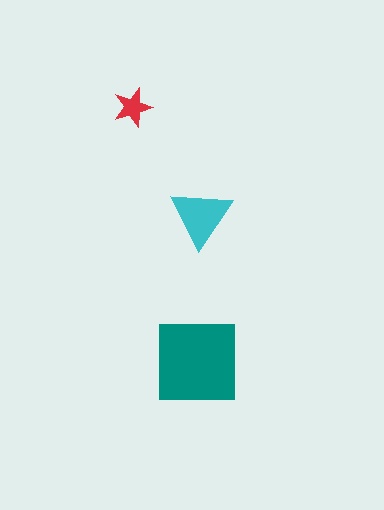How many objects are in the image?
There are 3 objects in the image.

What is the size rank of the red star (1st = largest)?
3rd.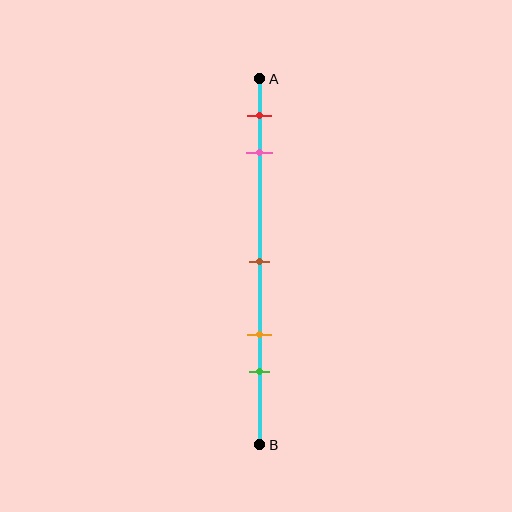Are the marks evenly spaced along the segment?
No, the marks are not evenly spaced.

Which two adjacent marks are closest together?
The red and pink marks are the closest adjacent pair.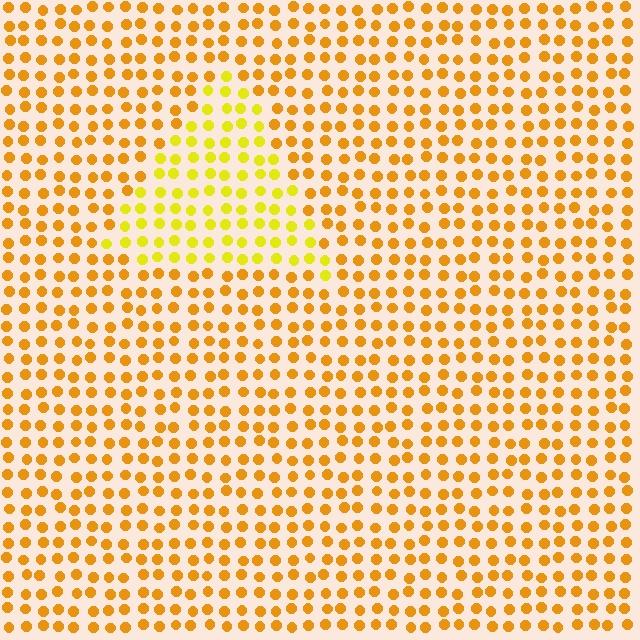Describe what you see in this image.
The image is filled with small orange elements in a uniform arrangement. A triangle-shaped region is visible where the elements are tinted to a slightly different hue, forming a subtle color boundary.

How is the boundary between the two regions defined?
The boundary is defined purely by a slight shift in hue (about 26 degrees). Spacing, size, and orientation are identical on both sides.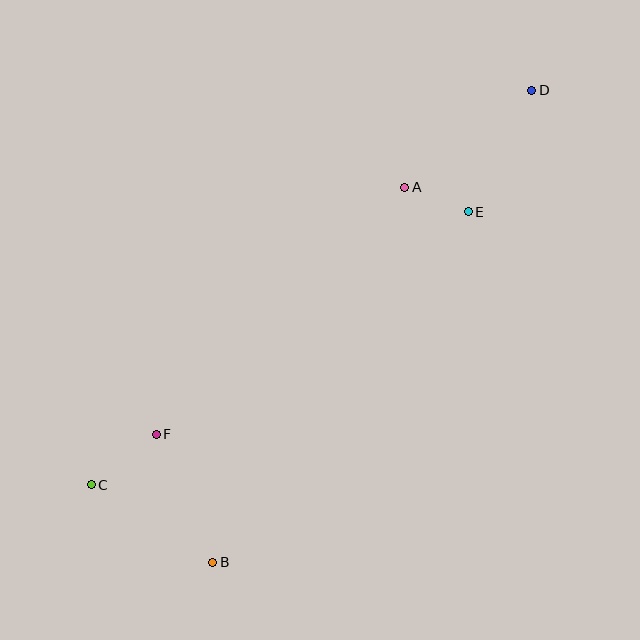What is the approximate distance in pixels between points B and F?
The distance between B and F is approximately 140 pixels.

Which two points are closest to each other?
Points A and E are closest to each other.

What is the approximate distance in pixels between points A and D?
The distance between A and D is approximately 160 pixels.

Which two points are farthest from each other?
Points C and D are farthest from each other.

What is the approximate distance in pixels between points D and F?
The distance between D and F is approximately 510 pixels.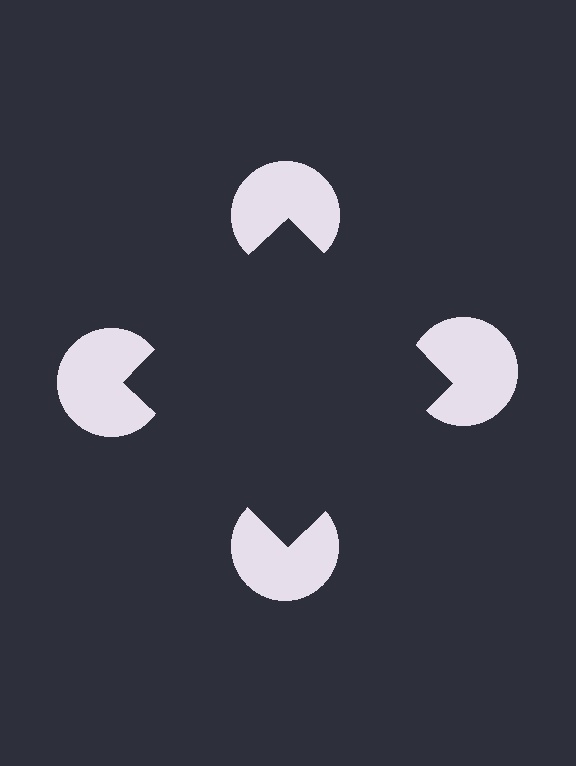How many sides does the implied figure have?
4 sides.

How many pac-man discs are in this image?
There are 4 — one at each vertex of the illusory square.